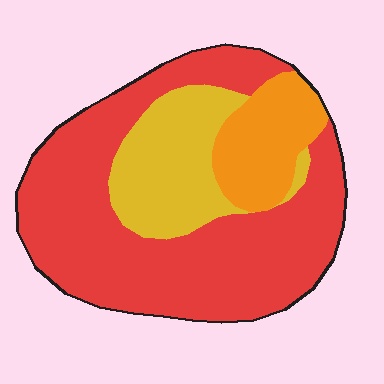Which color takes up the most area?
Red, at roughly 65%.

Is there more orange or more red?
Red.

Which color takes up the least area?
Orange, at roughly 15%.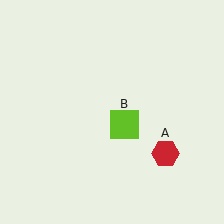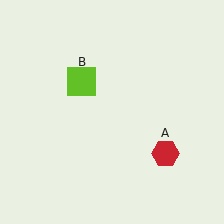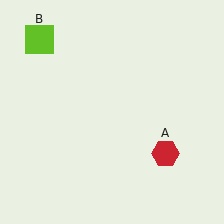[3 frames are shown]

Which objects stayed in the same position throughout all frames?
Red hexagon (object A) remained stationary.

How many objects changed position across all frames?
1 object changed position: lime square (object B).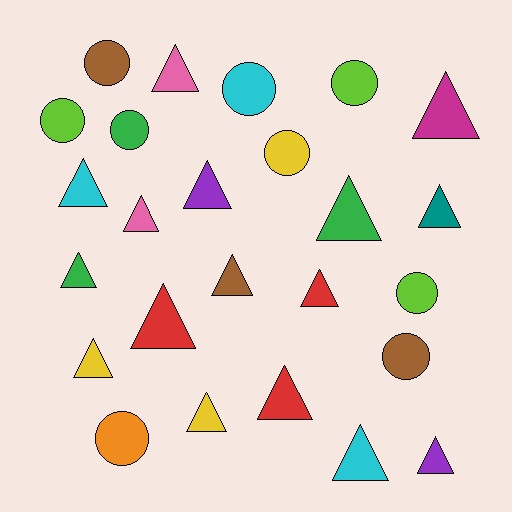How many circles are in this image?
There are 9 circles.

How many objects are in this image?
There are 25 objects.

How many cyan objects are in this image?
There are 3 cyan objects.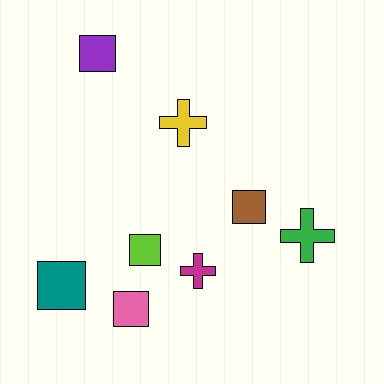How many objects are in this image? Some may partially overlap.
There are 8 objects.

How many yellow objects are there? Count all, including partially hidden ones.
There is 1 yellow object.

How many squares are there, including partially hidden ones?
There are 5 squares.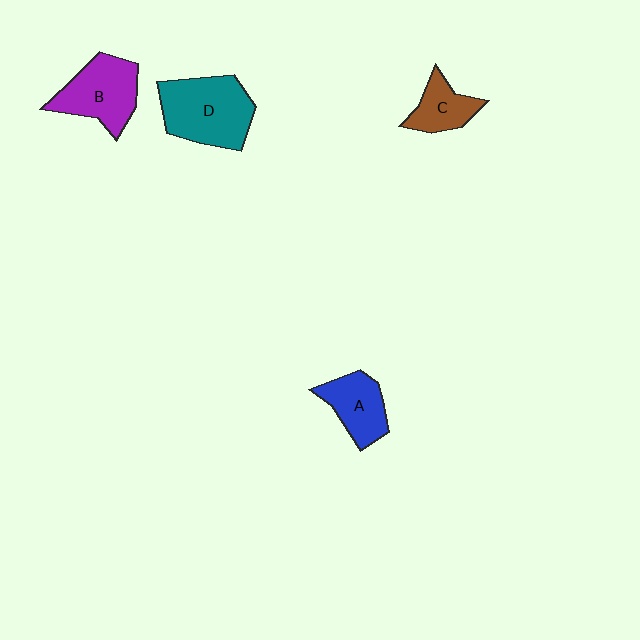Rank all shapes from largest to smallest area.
From largest to smallest: D (teal), B (purple), A (blue), C (brown).